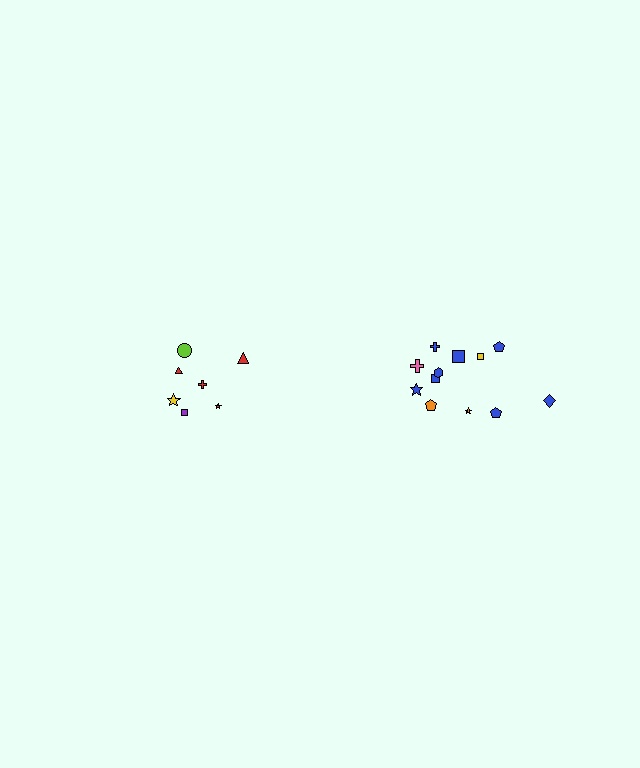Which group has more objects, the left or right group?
The right group.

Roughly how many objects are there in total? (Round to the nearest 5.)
Roughly 20 objects in total.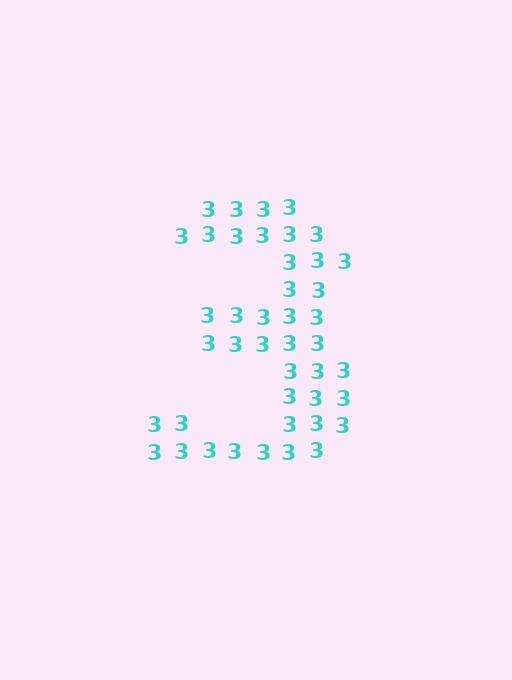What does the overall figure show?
The overall figure shows the digit 3.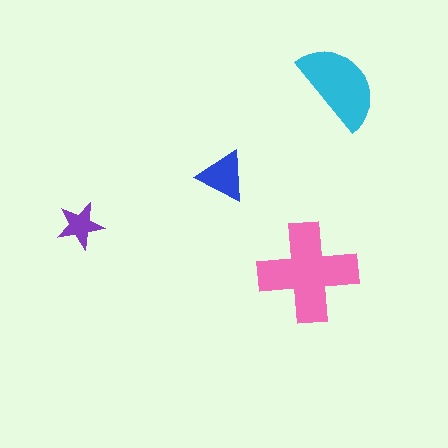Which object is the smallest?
The purple star.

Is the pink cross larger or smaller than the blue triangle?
Larger.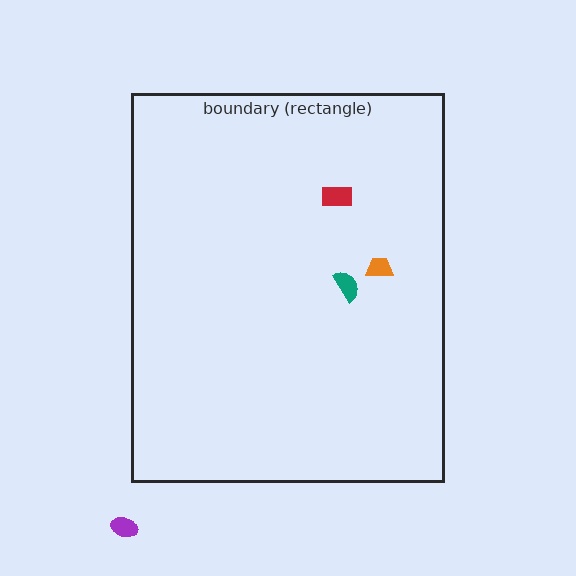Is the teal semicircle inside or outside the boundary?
Inside.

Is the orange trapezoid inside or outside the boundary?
Inside.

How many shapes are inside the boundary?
3 inside, 1 outside.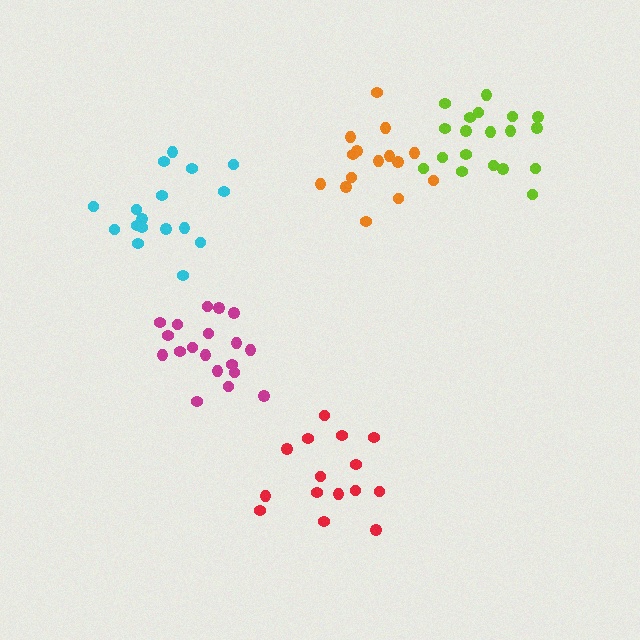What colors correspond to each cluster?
The clusters are colored: red, cyan, lime, magenta, orange.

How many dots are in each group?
Group 1: 15 dots, Group 2: 17 dots, Group 3: 19 dots, Group 4: 19 dots, Group 5: 15 dots (85 total).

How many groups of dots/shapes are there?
There are 5 groups.